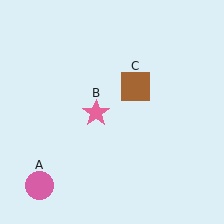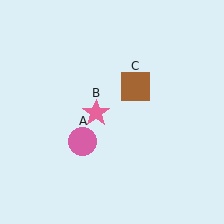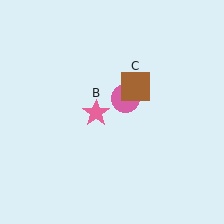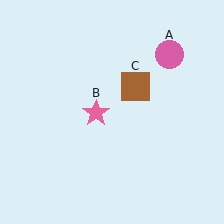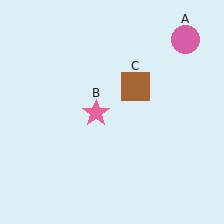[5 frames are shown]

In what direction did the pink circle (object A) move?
The pink circle (object A) moved up and to the right.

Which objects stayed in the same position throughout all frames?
Pink star (object B) and brown square (object C) remained stationary.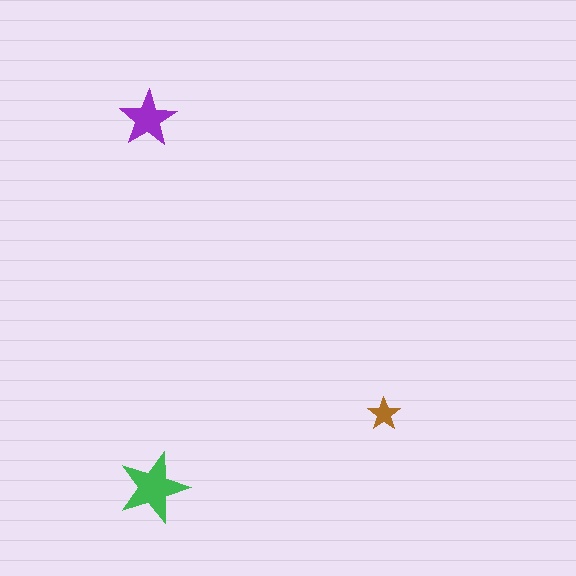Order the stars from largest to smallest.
the green one, the purple one, the brown one.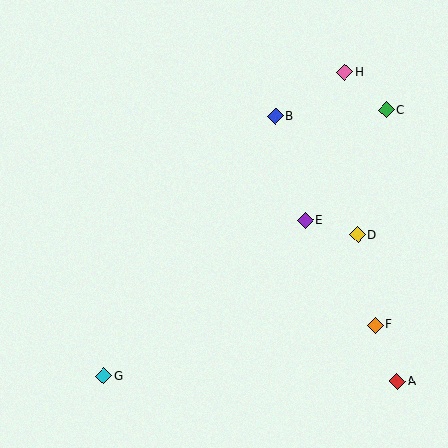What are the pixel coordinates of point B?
Point B is at (275, 116).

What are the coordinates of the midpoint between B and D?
The midpoint between B and D is at (316, 176).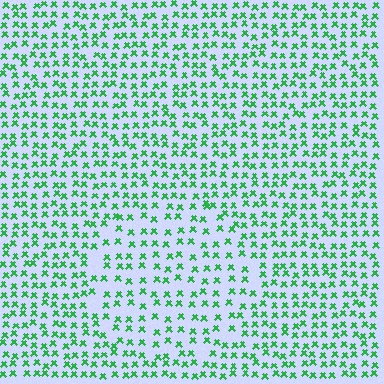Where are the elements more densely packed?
The elements are more densely packed outside the circle boundary.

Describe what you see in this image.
The image contains small green elements arranged at two different densities. A circle-shaped region is visible where the elements are less densely packed than the surrounding area.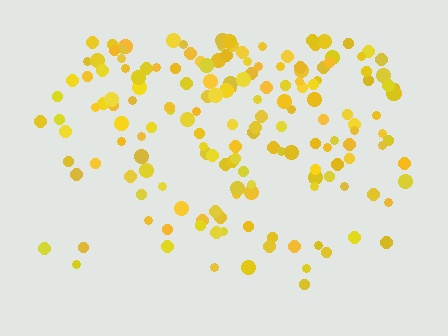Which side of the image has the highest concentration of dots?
The top.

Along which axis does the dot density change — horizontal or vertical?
Vertical.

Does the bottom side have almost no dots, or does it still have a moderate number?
Still a moderate number, just noticeably fewer than the top.